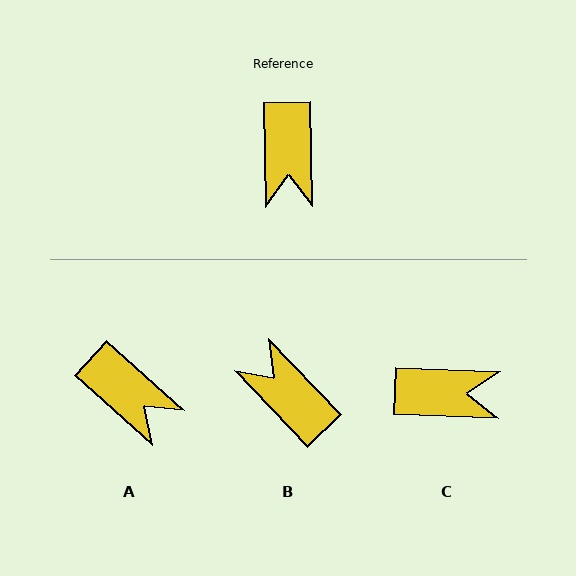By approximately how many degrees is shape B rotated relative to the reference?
Approximately 138 degrees clockwise.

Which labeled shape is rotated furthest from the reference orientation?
B, about 138 degrees away.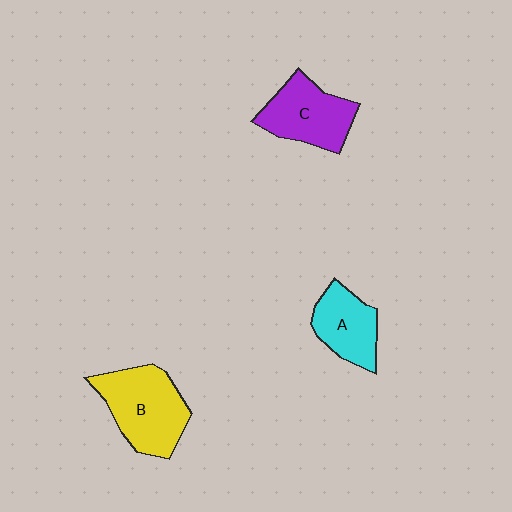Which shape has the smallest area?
Shape A (cyan).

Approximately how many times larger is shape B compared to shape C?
Approximately 1.2 times.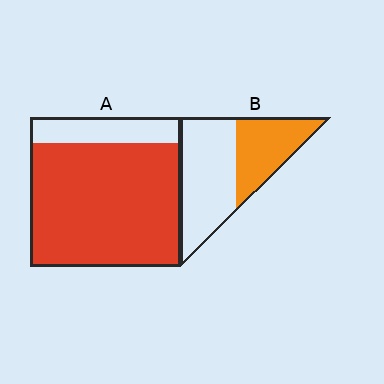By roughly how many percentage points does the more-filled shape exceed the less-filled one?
By roughly 45 percentage points (A over B).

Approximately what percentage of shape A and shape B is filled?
A is approximately 85% and B is approximately 40%.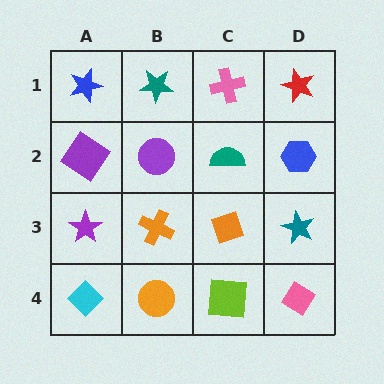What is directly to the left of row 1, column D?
A pink cross.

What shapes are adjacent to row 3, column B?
A purple circle (row 2, column B), an orange circle (row 4, column B), a purple star (row 3, column A), an orange diamond (row 3, column C).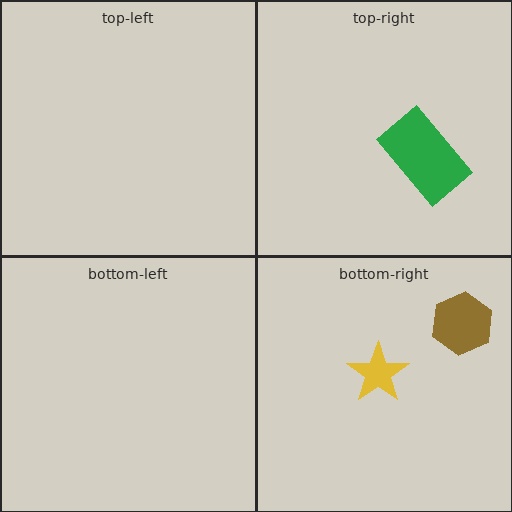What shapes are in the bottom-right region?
The brown hexagon, the yellow star.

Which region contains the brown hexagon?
The bottom-right region.